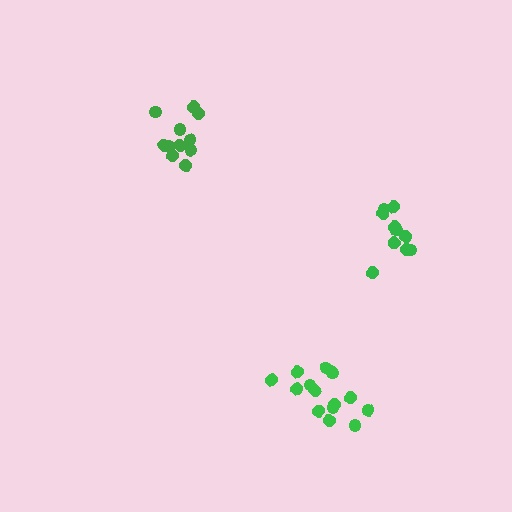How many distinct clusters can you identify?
There are 3 distinct clusters.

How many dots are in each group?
Group 1: 15 dots, Group 2: 11 dots, Group 3: 10 dots (36 total).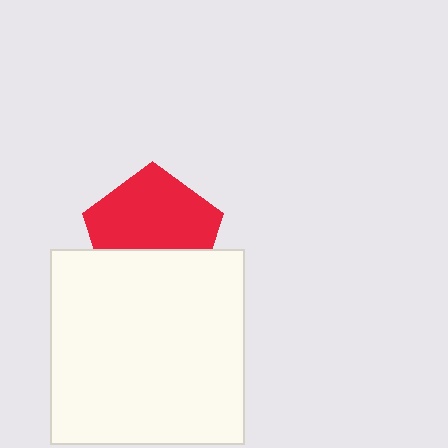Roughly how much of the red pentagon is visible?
About half of it is visible (roughly 63%).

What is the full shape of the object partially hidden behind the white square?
The partially hidden object is a red pentagon.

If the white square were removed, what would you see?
You would see the complete red pentagon.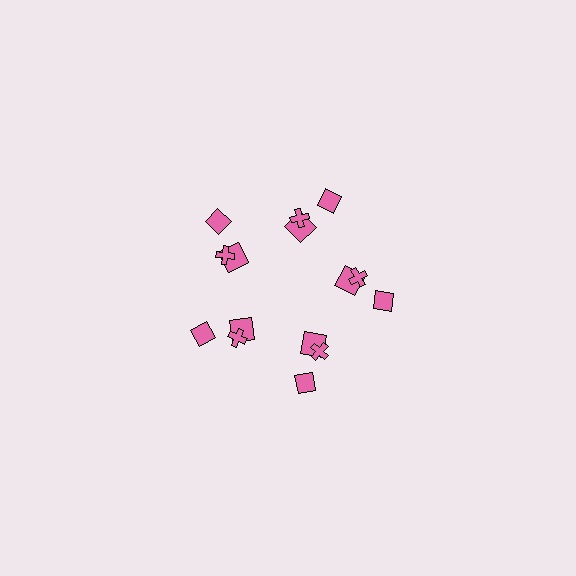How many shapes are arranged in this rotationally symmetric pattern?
There are 15 shapes, arranged in 5 groups of 3.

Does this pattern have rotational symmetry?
Yes, this pattern has 5-fold rotational symmetry. It looks the same after rotating 72 degrees around the center.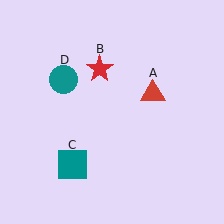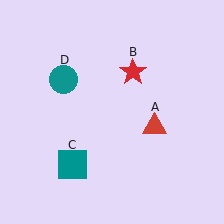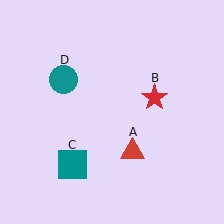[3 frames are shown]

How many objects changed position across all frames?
2 objects changed position: red triangle (object A), red star (object B).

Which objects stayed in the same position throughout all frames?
Teal square (object C) and teal circle (object D) remained stationary.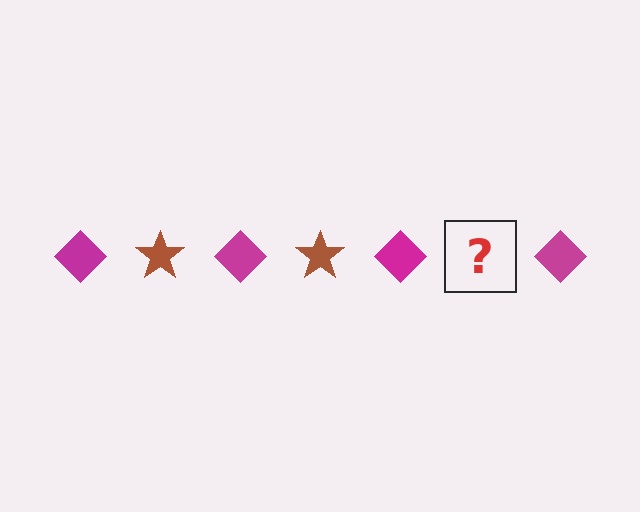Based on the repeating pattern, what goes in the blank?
The blank should be a brown star.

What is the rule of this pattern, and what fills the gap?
The rule is that the pattern alternates between magenta diamond and brown star. The gap should be filled with a brown star.